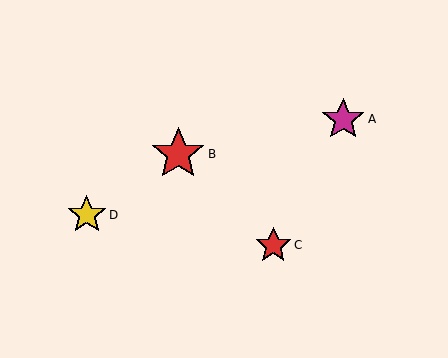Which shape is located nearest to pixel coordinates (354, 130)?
The magenta star (labeled A) at (343, 119) is nearest to that location.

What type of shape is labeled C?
Shape C is a red star.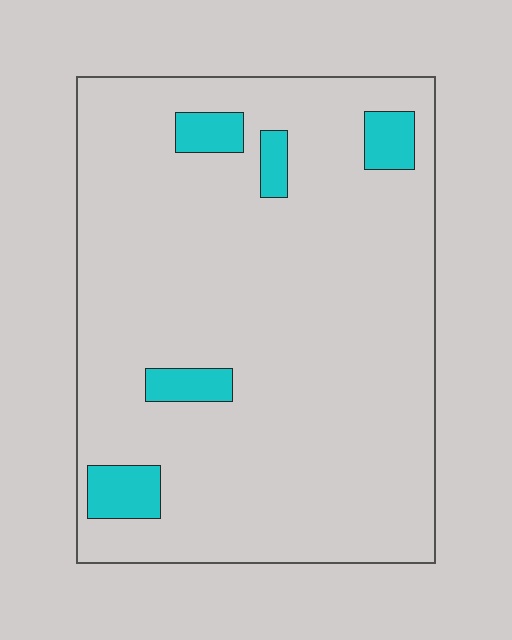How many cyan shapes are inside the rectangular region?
5.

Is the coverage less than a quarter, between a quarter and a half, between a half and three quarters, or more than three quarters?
Less than a quarter.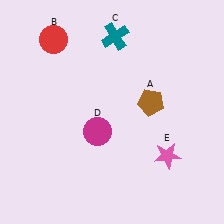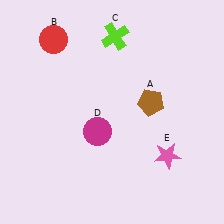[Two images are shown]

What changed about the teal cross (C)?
In Image 1, C is teal. In Image 2, it changed to lime.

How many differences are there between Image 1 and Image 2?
There is 1 difference between the two images.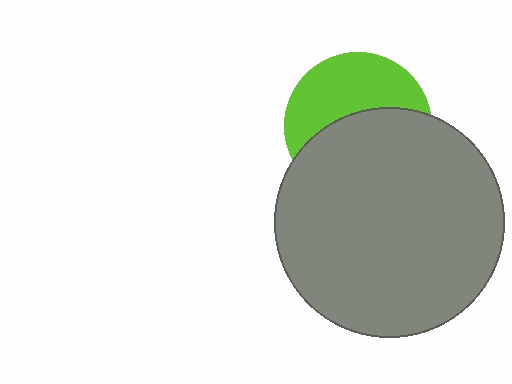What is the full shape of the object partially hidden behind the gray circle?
The partially hidden object is a lime circle.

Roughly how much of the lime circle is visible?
About half of it is visible (roughly 45%).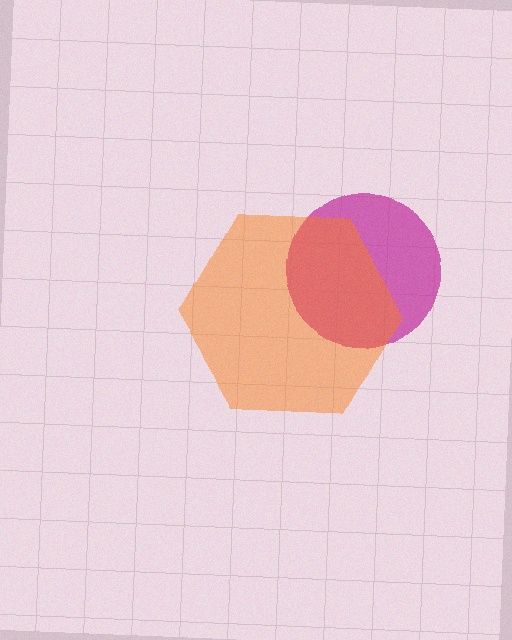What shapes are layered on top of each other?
The layered shapes are: a magenta circle, an orange hexagon.